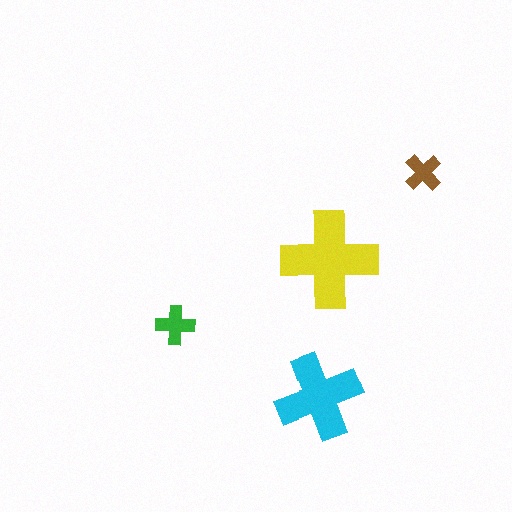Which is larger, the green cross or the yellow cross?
The yellow one.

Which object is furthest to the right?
The brown cross is rightmost.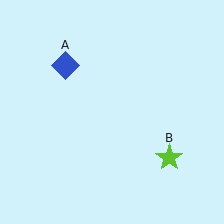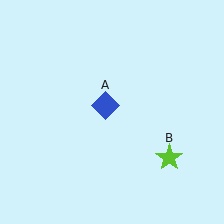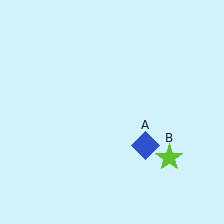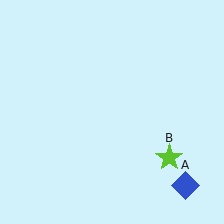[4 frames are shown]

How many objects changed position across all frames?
1 object changed position: blue diamond (object A).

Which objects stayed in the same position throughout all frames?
Lime star (object B) remained stationary.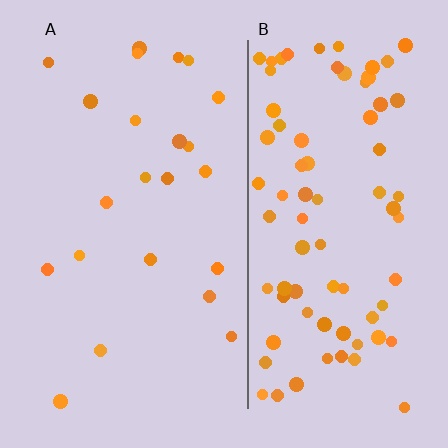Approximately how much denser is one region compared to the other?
Approximately 3.6× — region B over region A.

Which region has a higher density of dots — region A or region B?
B (the right).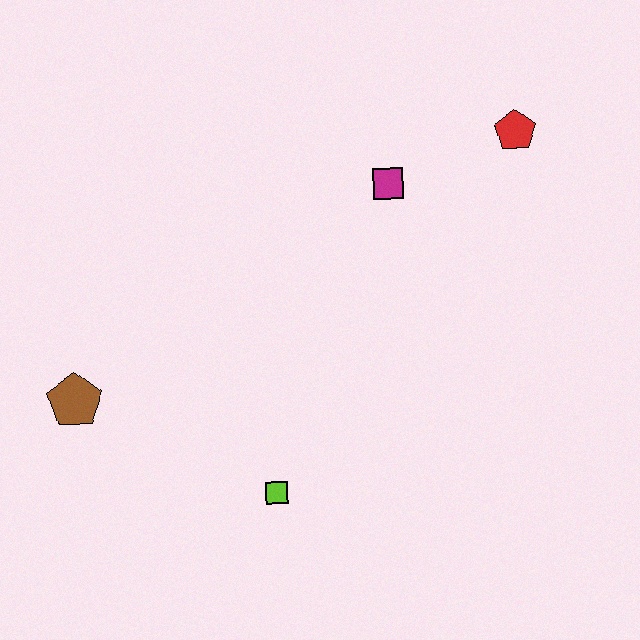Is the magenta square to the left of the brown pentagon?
No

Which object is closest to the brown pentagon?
The lime square is closest to the brown pentagon.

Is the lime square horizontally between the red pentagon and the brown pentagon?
Yes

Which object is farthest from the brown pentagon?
The red pentagon is farthest from the brown pentagon.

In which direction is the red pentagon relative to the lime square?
The red pentagon is above the lime square.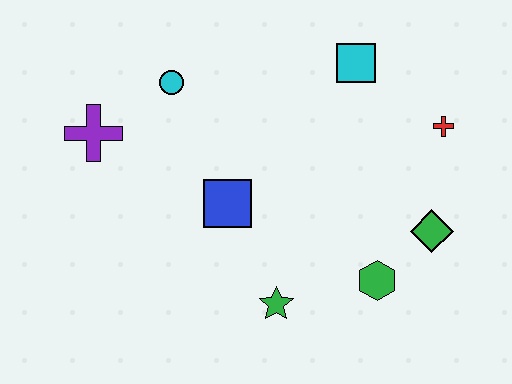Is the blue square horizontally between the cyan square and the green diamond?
No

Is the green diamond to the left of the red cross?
Yes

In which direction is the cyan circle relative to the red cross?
The cyan circle is to the left of the red cross.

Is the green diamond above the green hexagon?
Yes